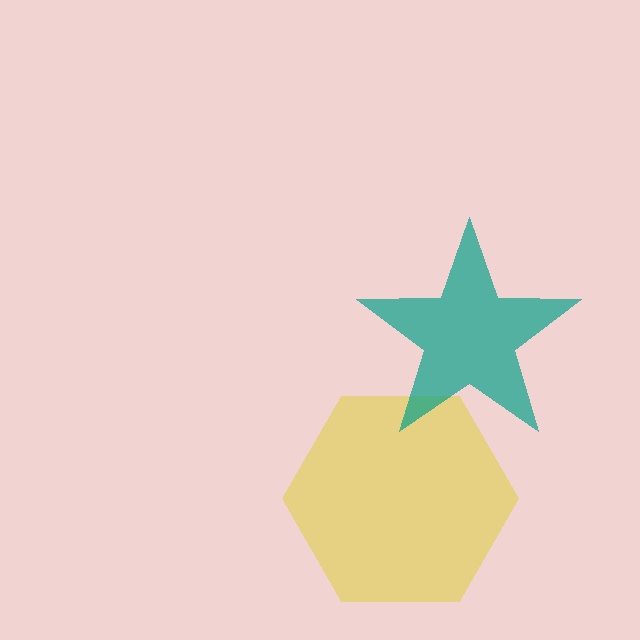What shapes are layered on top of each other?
The layered shapes are: a yellow hexagon, a teal star.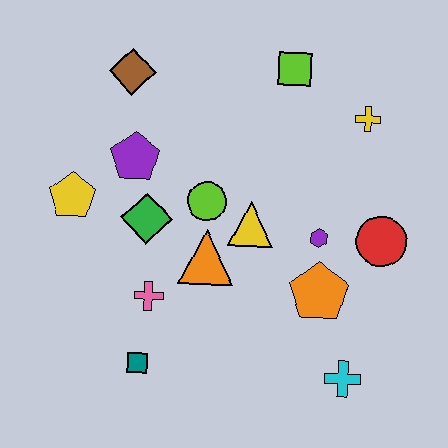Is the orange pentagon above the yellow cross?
No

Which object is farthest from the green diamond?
The cyan cross is farthest from the green diamond.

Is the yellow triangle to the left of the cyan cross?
Yes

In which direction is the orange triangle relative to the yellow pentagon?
The orange triangle is to the right of the yellow pentagon.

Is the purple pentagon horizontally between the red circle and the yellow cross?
No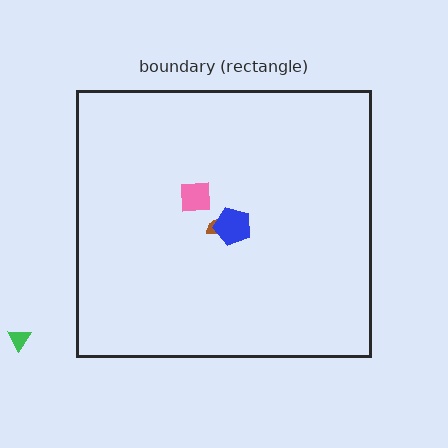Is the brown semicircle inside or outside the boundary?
Inside.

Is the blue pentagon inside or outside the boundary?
Inside.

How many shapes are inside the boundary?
3 inside, 1 outside.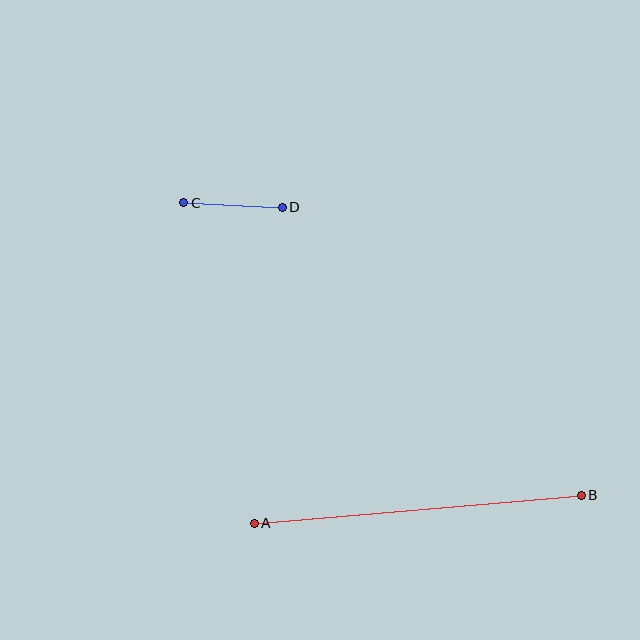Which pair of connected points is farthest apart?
Points A and B are farthest apart.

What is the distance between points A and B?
The distance is approximately 328 pixels.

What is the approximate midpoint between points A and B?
The midpoint is at approximately (418, 509) pixels.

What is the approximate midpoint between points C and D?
The midpoint is at approximately (233, 205) pixels.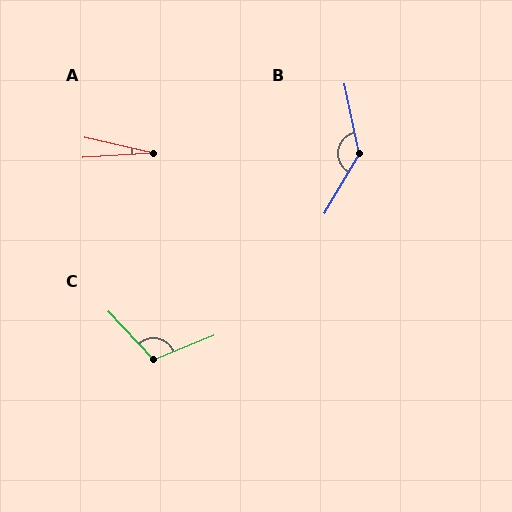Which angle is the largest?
B, at approximately 138 degrees.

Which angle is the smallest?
A, at approximately 16 degrees.